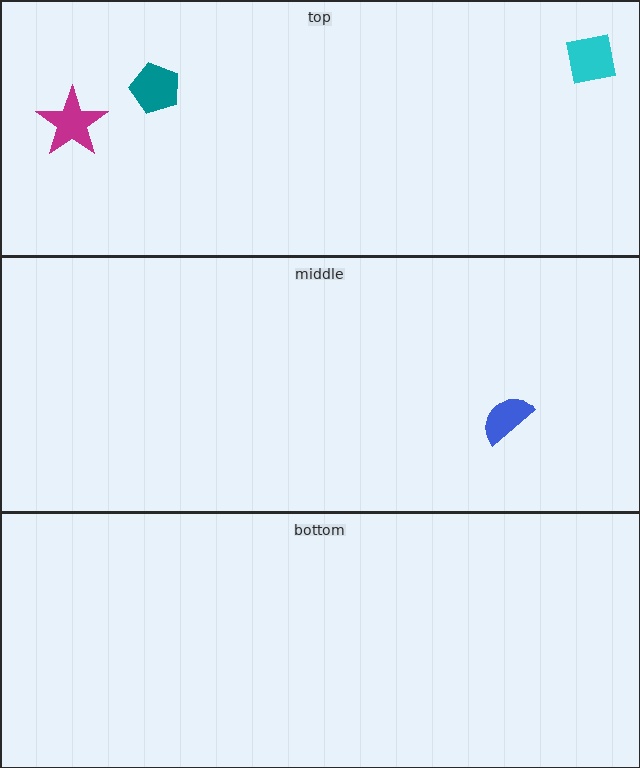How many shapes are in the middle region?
1.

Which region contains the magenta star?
The top region.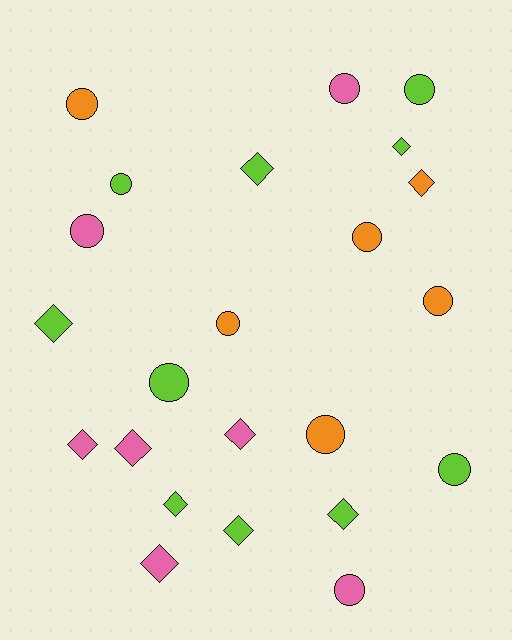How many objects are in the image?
There are 23 objects.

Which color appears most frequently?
Lime, with 10 objects.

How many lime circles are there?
There are 4 lime circles.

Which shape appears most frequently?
Circle, with 12 objects.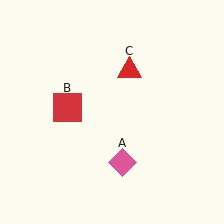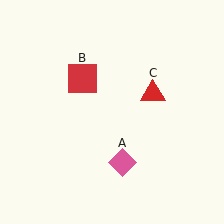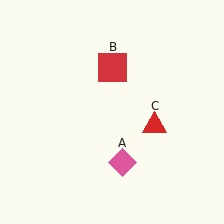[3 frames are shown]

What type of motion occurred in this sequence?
The red square (object B), red triangle (object C) rotated clockwise around the center of the scene.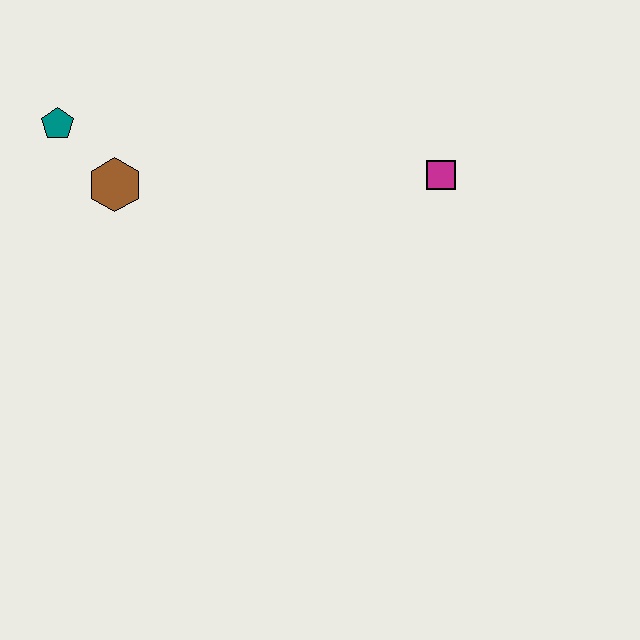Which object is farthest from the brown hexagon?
The magenta square is farthest from the brown hexagon.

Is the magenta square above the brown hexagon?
Yes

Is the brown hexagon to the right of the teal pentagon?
Yes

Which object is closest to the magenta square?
The brown hexagon is closest to the magenta square.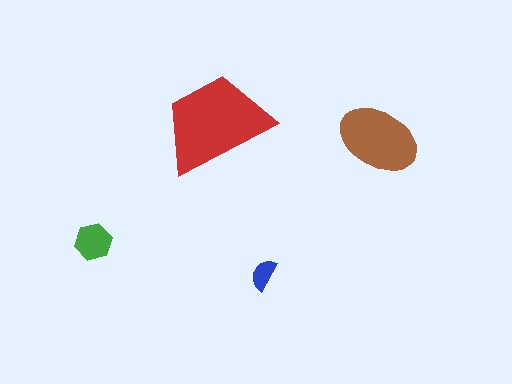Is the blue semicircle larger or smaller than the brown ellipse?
Smaller.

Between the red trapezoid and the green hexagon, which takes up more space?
The red trapezoid.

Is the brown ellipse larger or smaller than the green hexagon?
Larger.